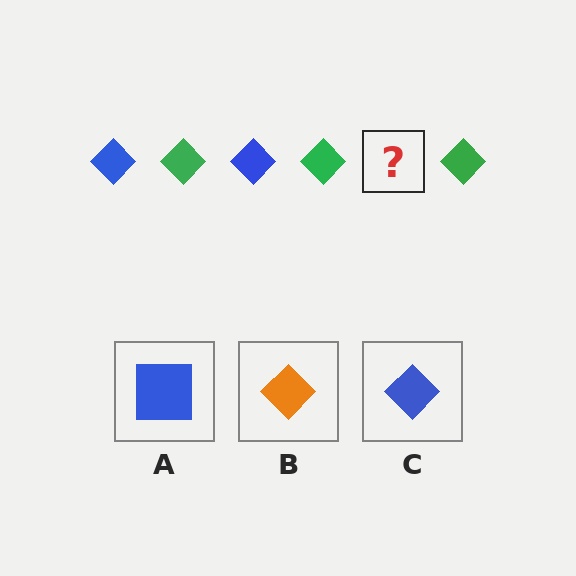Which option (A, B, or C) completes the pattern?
C.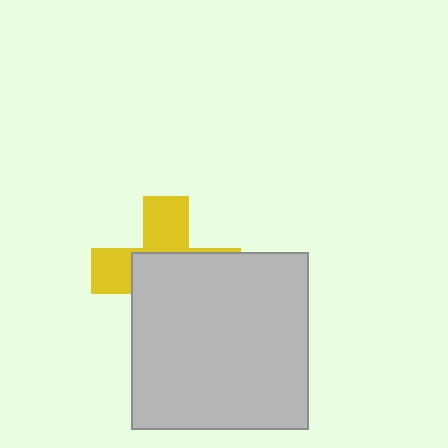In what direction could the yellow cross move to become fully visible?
The yellow cross could move up. That would shift it out from behind the light gray square entirely.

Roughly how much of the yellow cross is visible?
A small part of it is visible (roughly 40%).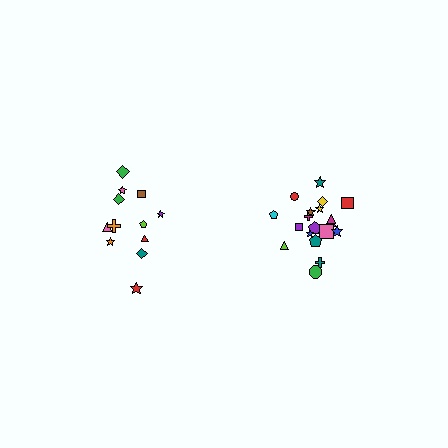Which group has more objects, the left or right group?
The right group.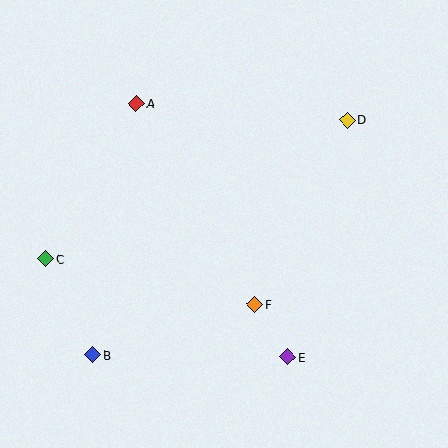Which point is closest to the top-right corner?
Point D is closest to the top-right corner.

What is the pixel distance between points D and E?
The distance between D and E is 244 pixels.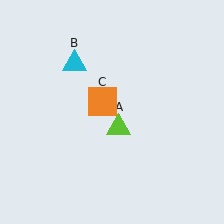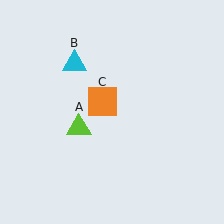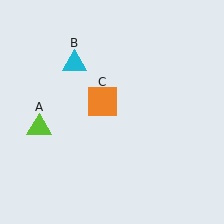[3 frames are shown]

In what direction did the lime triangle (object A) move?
The lime triangle (object A) moved left.